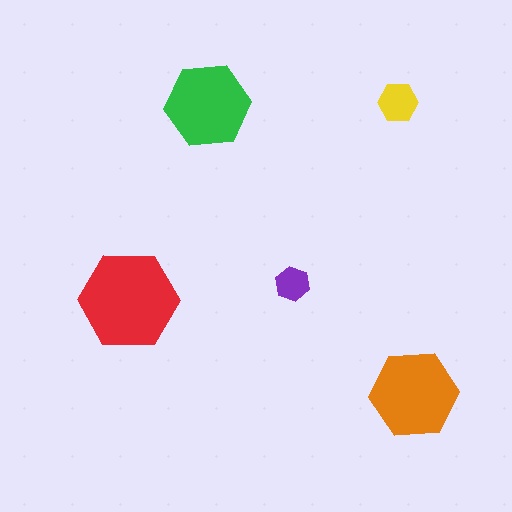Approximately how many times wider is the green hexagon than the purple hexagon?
About 2.5 times wider.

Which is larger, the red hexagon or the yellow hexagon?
The red one.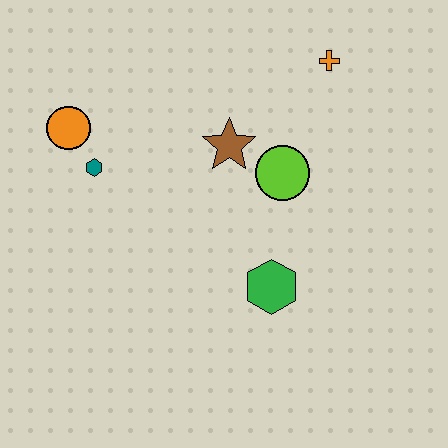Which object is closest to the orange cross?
The lime circle is closest to the orange cross.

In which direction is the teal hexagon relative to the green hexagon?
The teal hexagon is to the left of the green hexagon.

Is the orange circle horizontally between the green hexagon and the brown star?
No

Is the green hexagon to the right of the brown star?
Yes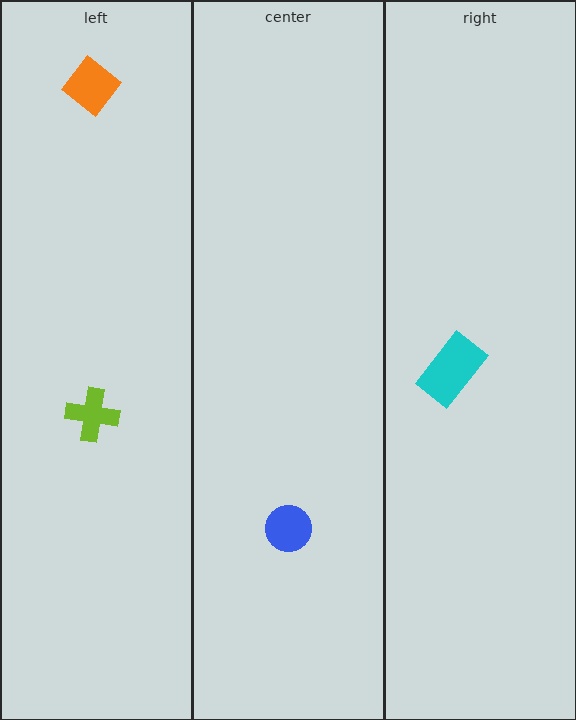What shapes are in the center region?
The blue circle.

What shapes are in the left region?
The lime cross, the orange diamond.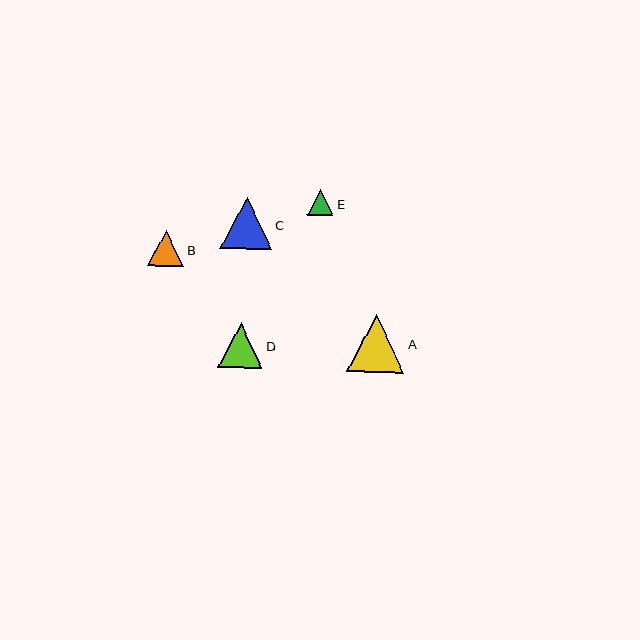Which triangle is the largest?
Triangle A is the largest with a size of approximately 57 pixels.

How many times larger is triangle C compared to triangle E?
Triangle C is approximately 2.0 times the size of triangle E.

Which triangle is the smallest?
Triangle E is the smallest with a size of approximately 26 pixels.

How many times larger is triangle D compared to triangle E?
Triangle D is approximately 1.7 times the size of triangle E.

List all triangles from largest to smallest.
From largest to smallest: A, C, D, B, E.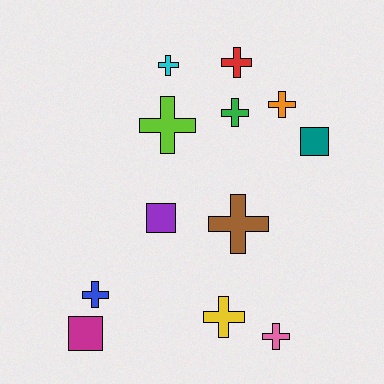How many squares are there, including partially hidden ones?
There are 3 squares.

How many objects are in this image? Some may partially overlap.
There are 12 objects.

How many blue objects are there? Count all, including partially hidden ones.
There is 1 blue object.